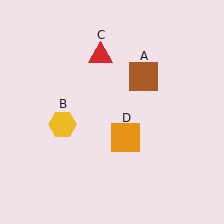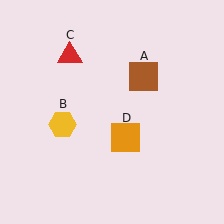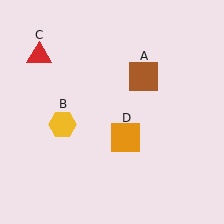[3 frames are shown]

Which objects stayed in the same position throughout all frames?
Brown square (object A) and yellow hexagon (object B) and orange square (object D) remained stationary.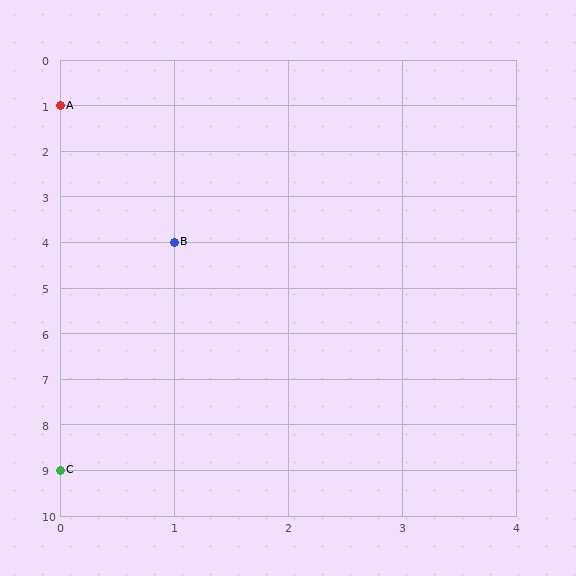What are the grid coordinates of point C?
Point C is at grid coordinates (0, 9).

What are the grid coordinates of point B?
Point B is at grid coordinates (1, 4).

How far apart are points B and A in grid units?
Points B and A are 1 column and 3 rows apart (about 3.2 grid units diagonally).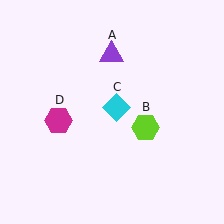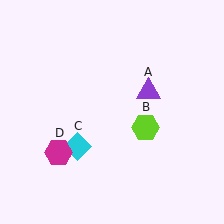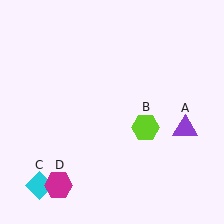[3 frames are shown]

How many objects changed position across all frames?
3 objects changed position: purple triangle (object A), cyan diamond (object C), magenta hexagon (object D).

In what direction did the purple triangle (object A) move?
The purple triangle (object A) moved down and to the right.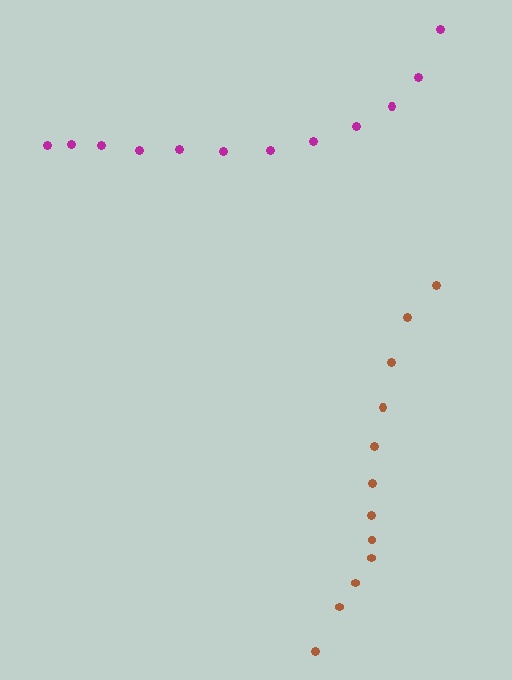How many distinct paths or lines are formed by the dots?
There are 2 distinct paths.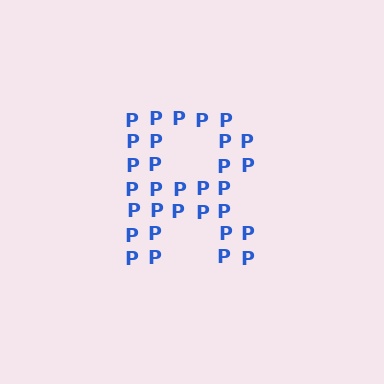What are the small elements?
The small elements are letter P's.